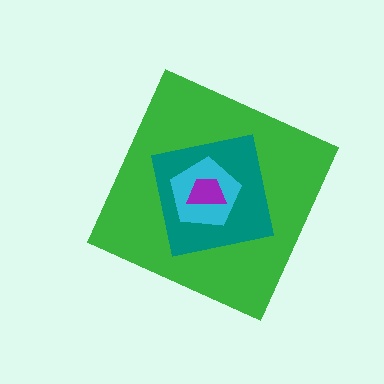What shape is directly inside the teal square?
The cyan pentagon.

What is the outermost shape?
The green diamond.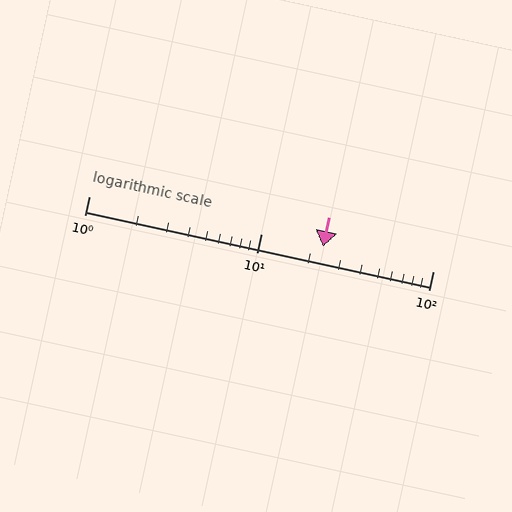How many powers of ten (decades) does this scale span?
The scale spans 2 decades, from 1 to 100.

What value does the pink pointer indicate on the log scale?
The pointer indicates approximately 23.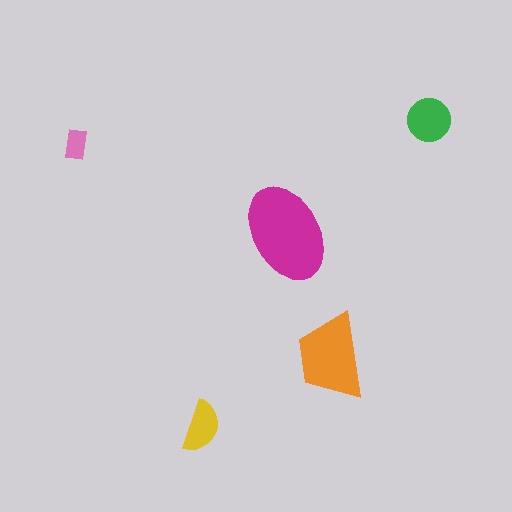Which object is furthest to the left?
The pink rectangle is leftmost.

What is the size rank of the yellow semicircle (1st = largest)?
4th.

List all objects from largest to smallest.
The magenta ellipse, the orange trapezoid, the green circle, the yellow semicircle, the pink rectangle.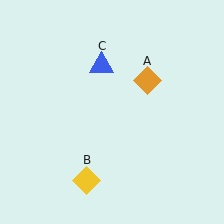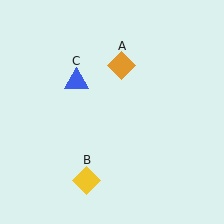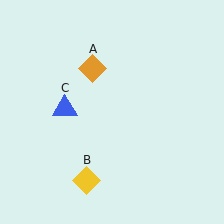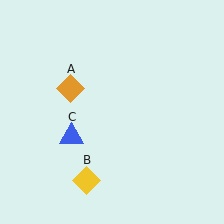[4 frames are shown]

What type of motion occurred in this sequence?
The orange diamond (object A), blue triangle (object C) rotated counterclockwise around the center of the scene.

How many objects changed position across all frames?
2 objects changed position: orange diamond (object A), blue triangle (object C).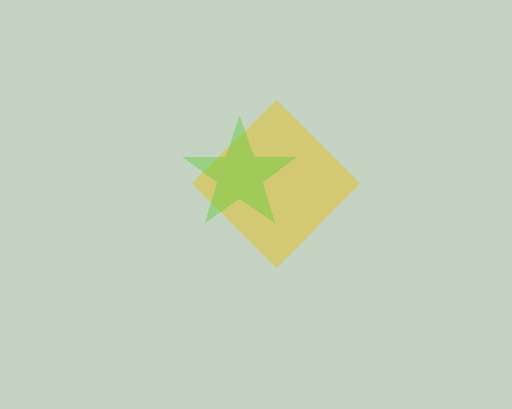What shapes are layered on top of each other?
The layered shapes are: a yellow diamond, a lime star.